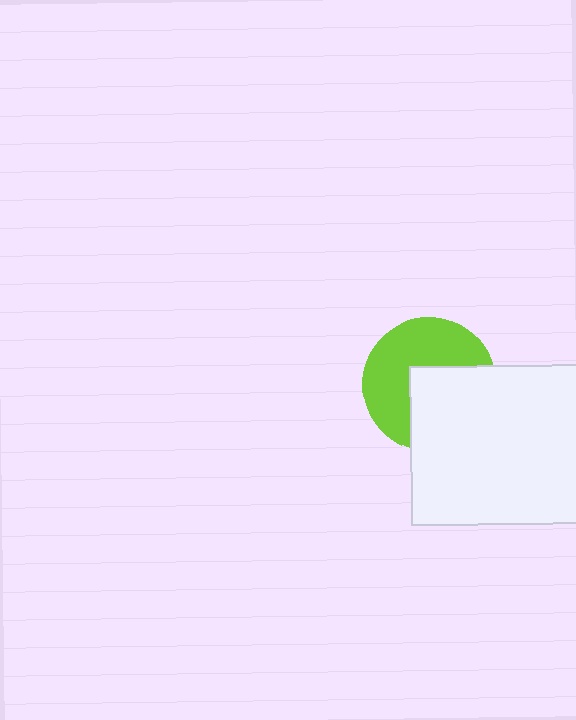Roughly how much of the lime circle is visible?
About half of it is visible (roughly 55%).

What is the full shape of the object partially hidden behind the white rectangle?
The partially hidden object is a lime circle.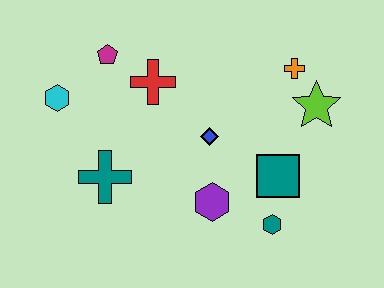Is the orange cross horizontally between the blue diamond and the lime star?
Yes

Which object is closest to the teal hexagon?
The teal square is closest to the teal hexagon.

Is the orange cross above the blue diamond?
Yes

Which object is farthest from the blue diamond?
The cyan hexagon is farthest from the blue diamond.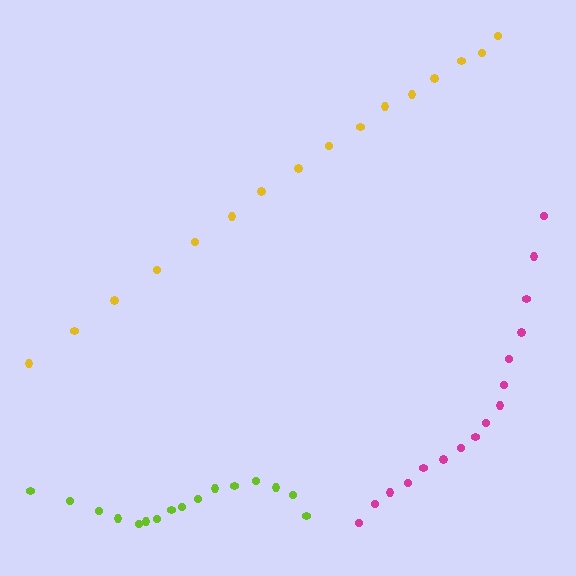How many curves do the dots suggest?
There are 3 distinct paths.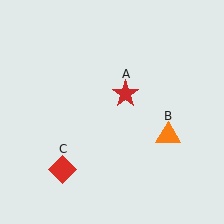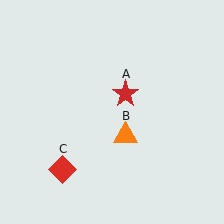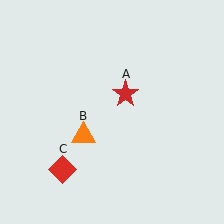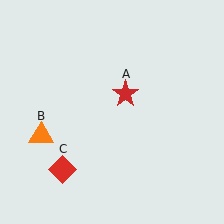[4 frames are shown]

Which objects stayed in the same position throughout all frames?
Red star (object A) and red diamond (object C) remained stationary.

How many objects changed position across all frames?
1 object changed position: orange triangle (object B).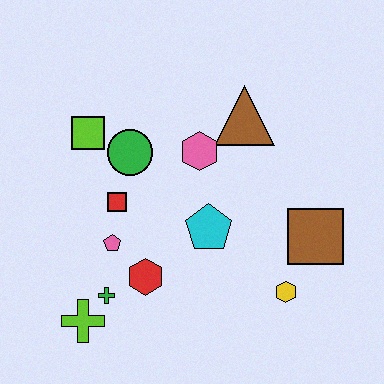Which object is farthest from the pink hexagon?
The lime cross is farthest from the pink hexagon.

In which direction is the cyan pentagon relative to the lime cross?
The cyan pentagon is to the right of the lime cross.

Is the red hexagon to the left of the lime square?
No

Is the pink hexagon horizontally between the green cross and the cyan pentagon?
Yes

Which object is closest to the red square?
The pink pentagon is closest to the red square.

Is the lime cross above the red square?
No